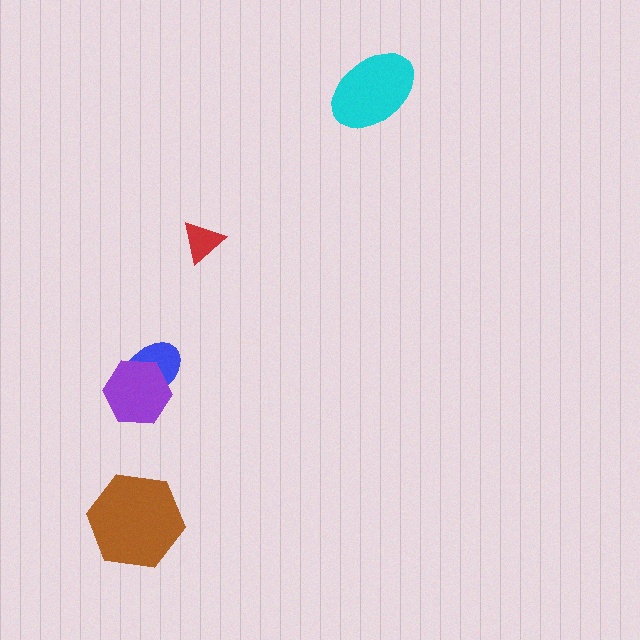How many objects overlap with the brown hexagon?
0 objects overlap with the brown hexagon.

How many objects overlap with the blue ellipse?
1 object overlaps with the blue ellipse.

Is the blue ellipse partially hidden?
Yes, it is partially covered by another shape.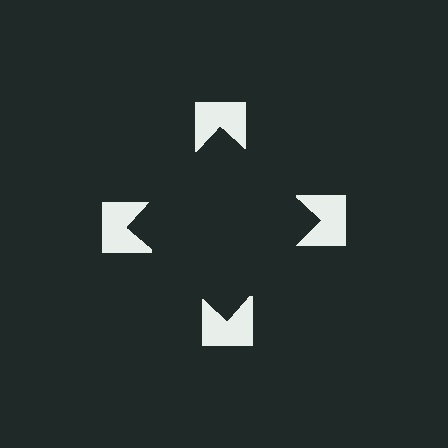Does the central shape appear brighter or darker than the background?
It typically appears slightly darker than the background, even though no actual brightness change is drawn.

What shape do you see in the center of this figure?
An illusory square — its edges are inferred from the aligned wedge cuts in the notched squares, not physically drawn.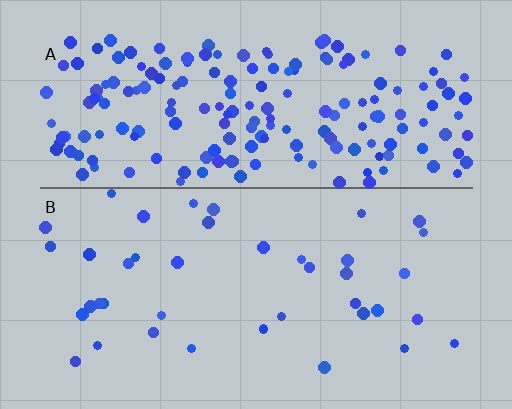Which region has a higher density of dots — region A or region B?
A (the top).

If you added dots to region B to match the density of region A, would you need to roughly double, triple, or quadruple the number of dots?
Approximately quadruple.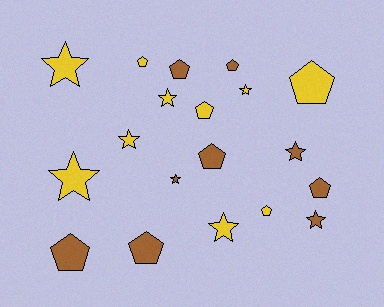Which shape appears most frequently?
Pentagon, with 10 objects.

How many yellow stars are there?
There are 6 yellow stars.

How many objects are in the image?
There are 19 objects.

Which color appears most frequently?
Yellow, with 10 objects.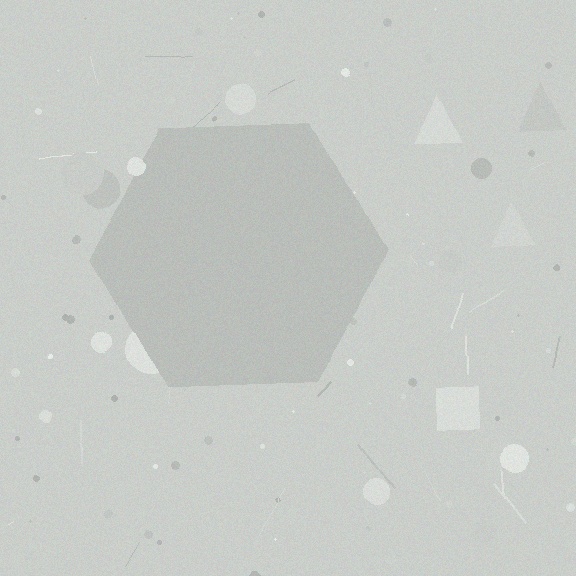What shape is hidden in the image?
A hexagon is hidden in the image.